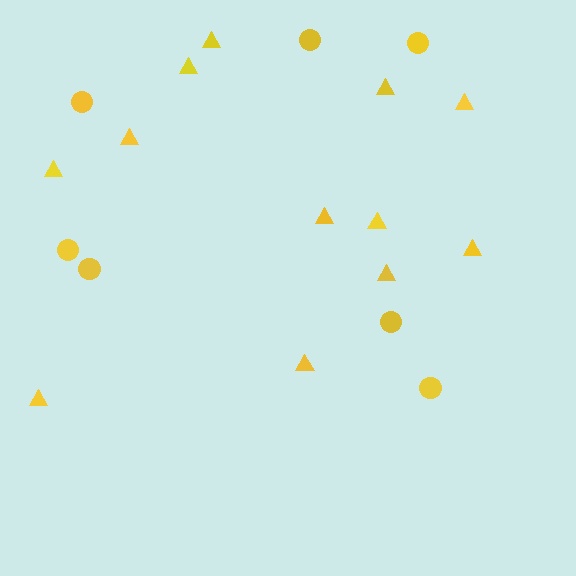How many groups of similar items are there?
There are 2 groups: one group of triangles (12) and one group of circles (7).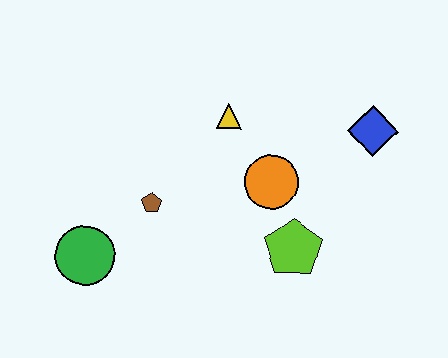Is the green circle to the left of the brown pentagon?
Yes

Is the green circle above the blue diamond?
No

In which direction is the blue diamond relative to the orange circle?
The blue diamond is to the right of the orange circle.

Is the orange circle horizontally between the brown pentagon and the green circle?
No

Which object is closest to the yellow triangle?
The orange circle is closest to the yellow triangle.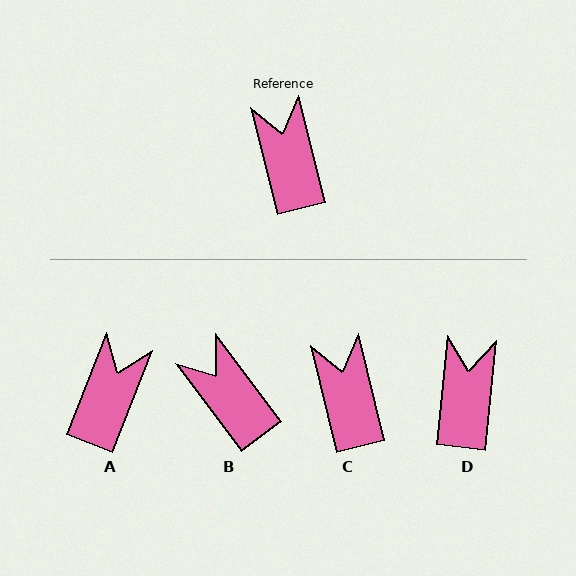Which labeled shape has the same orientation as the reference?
C.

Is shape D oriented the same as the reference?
No, it is off by about 20 degrees.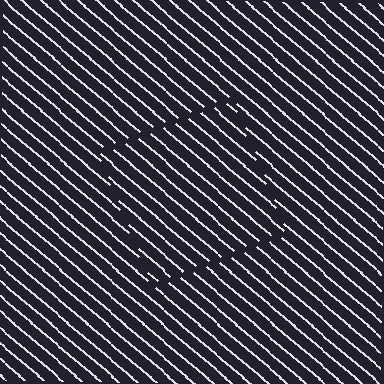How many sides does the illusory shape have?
4 sides — the line-ends trace a square.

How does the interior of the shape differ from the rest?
The interior of the shape contains the same grating, shifted by half a period — the contour is defined by the phase discontinuity where line-ends from the inner and outer gratings abut.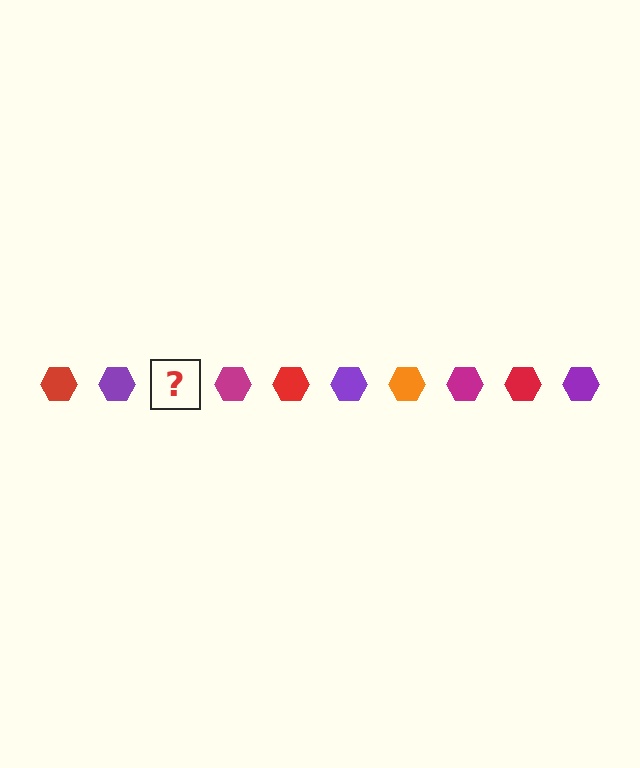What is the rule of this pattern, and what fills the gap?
The rule is that the pattern cycles through red, purple, orange, magenta hexagons. The gap should be filled with an orange hexagon.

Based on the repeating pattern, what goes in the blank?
The blank should be an orange hexagon.